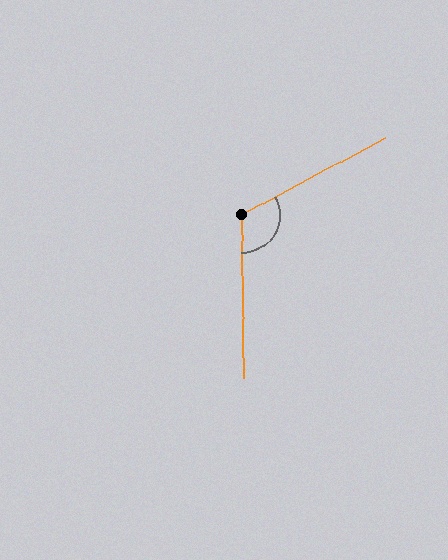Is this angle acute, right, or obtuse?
It is obtuse.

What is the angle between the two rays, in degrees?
Approximately 117 degrees.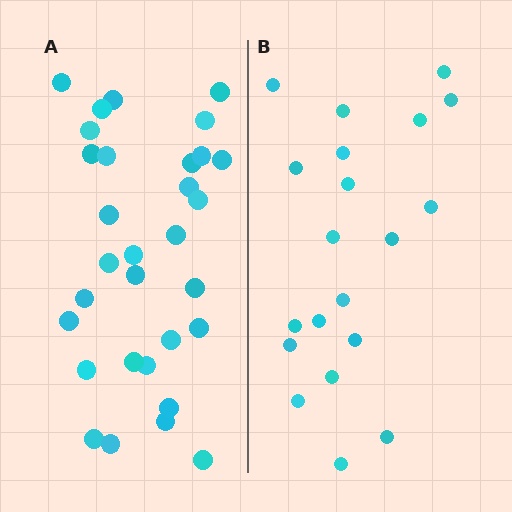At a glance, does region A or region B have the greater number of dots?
Region A (the left region) has more dots.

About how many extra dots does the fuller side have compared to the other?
Region A has roughly 12 or so more dots than region B.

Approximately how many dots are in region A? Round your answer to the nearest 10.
About 30 dots. (The exact count is 31, which rounds to 30.)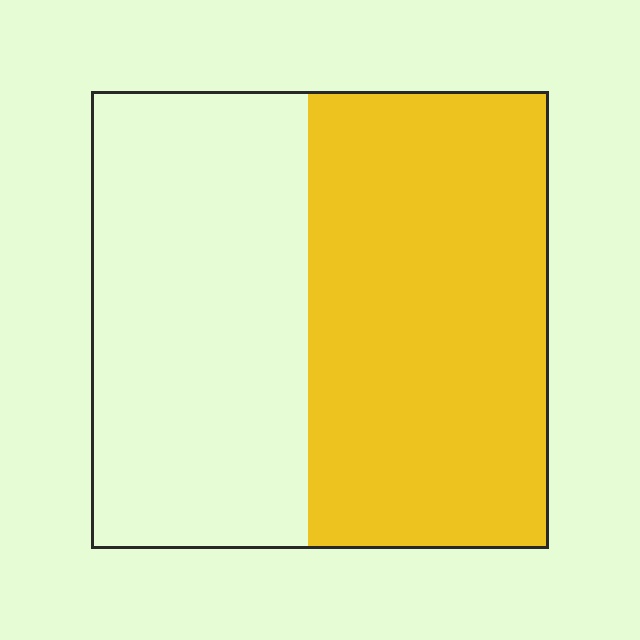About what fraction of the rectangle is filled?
About one half (1/2).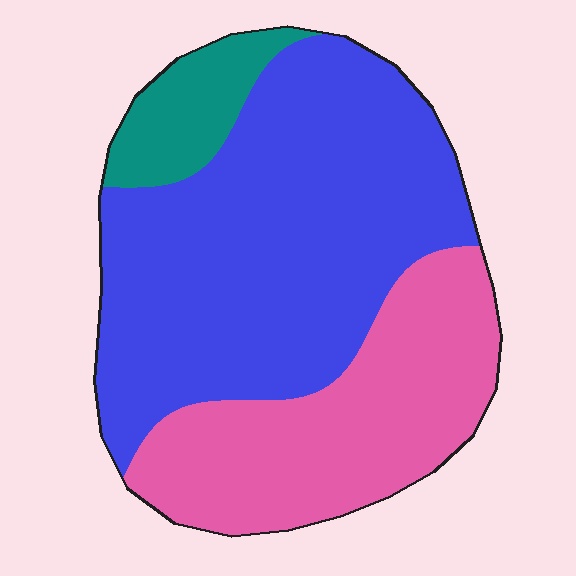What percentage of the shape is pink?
Pink covers around 35% of the shape.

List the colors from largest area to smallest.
From largest to smallest: blue, pink, teal.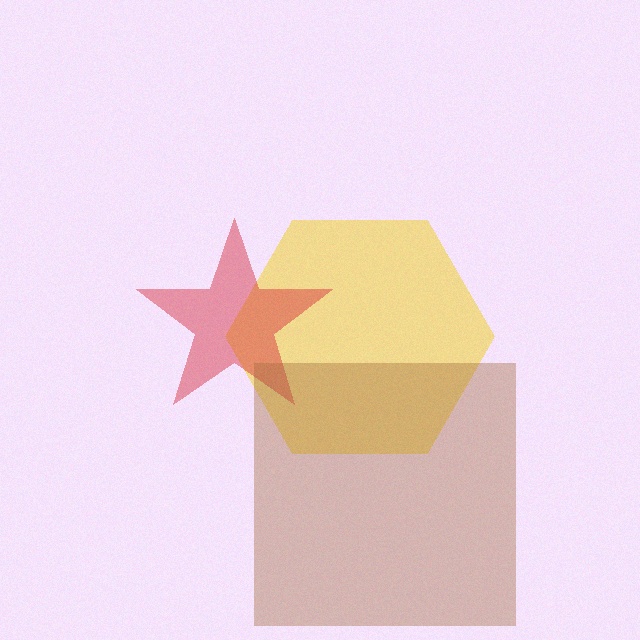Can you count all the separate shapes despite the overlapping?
Yes, there are 3 separate shapes.